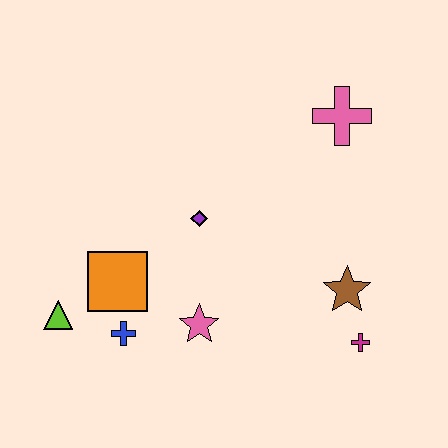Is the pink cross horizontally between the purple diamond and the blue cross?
No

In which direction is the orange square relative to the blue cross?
The orange square is above the blue cross.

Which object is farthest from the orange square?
The pink cross is farthest from the orange square.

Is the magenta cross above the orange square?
No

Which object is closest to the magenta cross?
The brown star is closest to the magenta cross.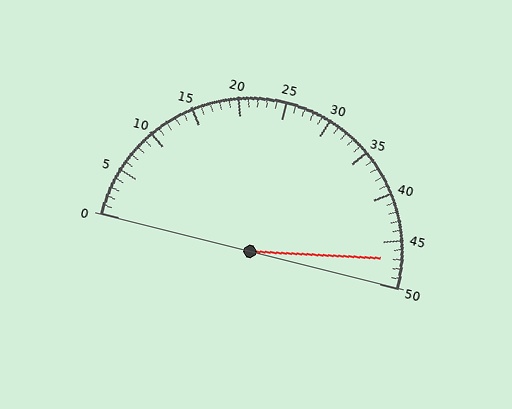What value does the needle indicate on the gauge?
The needle indicates approximately 47.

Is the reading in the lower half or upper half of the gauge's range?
The reading is in the upper half of the range (0 to 50).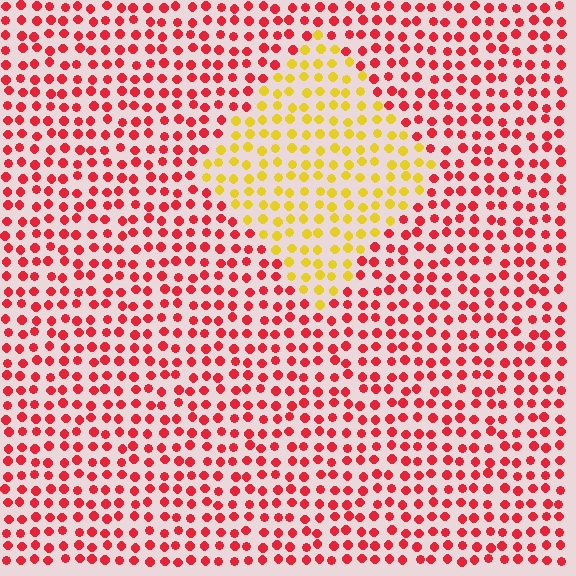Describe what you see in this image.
The image is filled with small red elements in a uniform arrangement. A diamond-shaped region is visible where the elements are tinted to a slightly different hue, forming a subtle color boundary.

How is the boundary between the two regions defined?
The boundary is defined purely by a slight shift in hue (about 60 degrees). Spacing, size, and orientation are identical on both sides.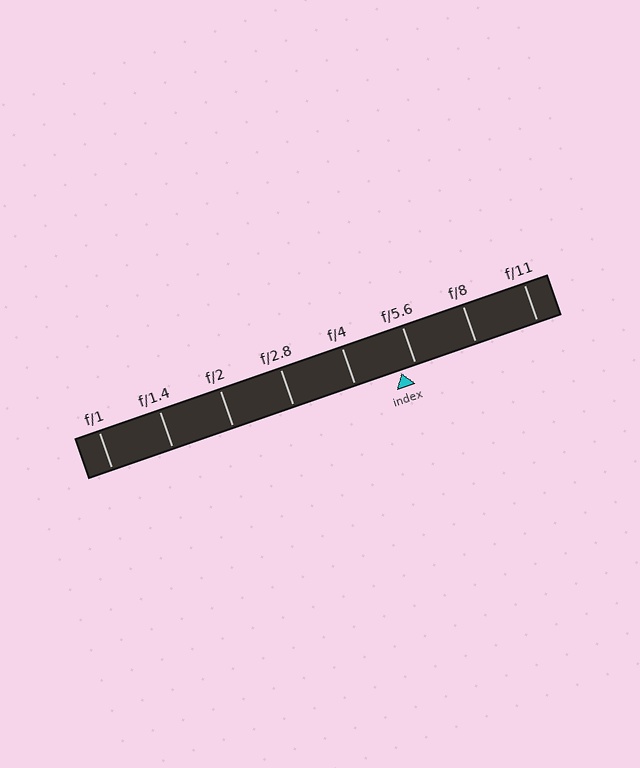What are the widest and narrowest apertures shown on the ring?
The widest aperture shown is f/1 and the narrowest is f/11.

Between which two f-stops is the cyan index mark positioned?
The index mark is between f/4 and f/5.6.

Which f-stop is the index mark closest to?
The index mark is closest to f/5.6.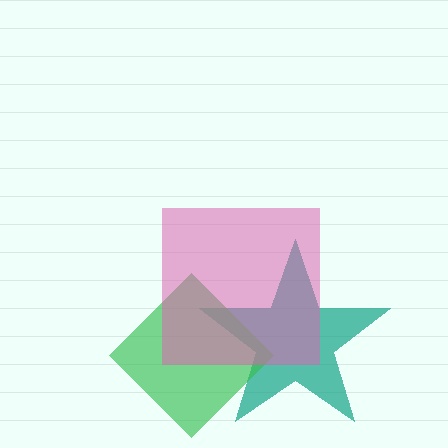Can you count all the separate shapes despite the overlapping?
Yes, there are 3 separate shapes.